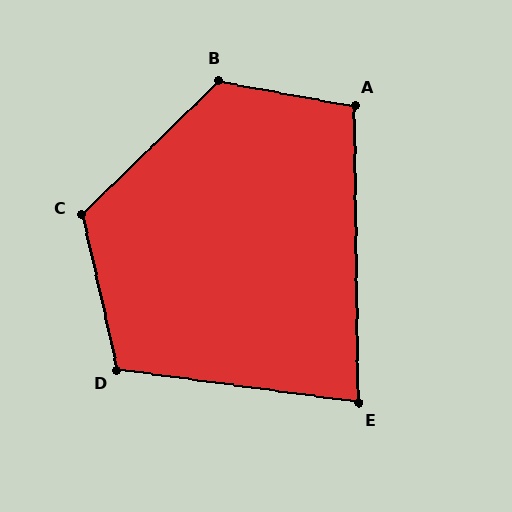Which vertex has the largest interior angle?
B, at approximately 125 degrees.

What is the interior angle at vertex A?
Approximately 101 degrees (obtuse).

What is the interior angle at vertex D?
Approximately 111 degrees (obtuse).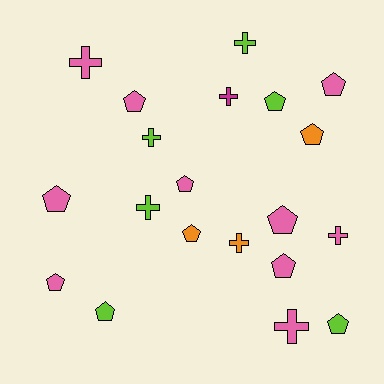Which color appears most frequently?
Pink, with 10 objects.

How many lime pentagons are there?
There are 3 lime pentagons.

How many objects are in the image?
There are 20 objects.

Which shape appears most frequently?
Pentagon, with 12 objects.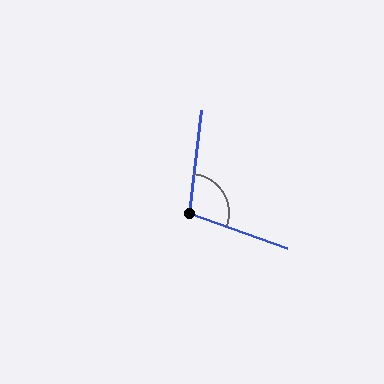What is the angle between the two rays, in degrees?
Approximately 103 degrees.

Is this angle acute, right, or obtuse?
It is obtuse.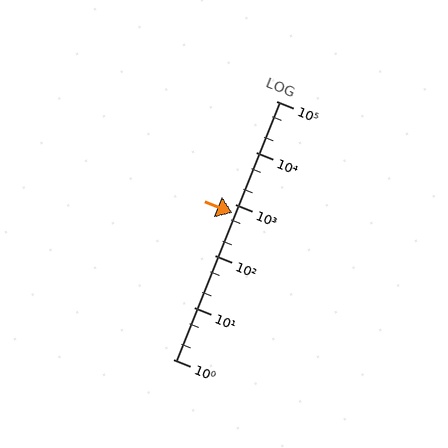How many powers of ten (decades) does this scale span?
The scale spans 5 decades, from 1 to 100000.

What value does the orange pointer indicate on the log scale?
The pointer indicates approximately 670.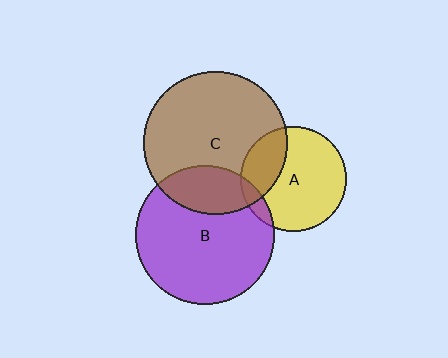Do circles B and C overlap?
Yes.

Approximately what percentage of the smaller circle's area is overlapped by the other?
Approximately 25%.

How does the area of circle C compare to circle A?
Approximately 1.9 times.